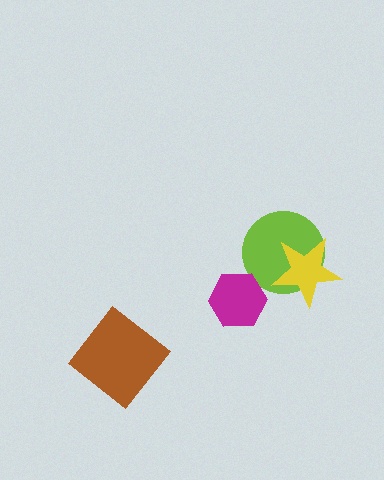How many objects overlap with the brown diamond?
0 objects overlap with the brown diamond.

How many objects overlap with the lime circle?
1 object overlaps with the lime circle.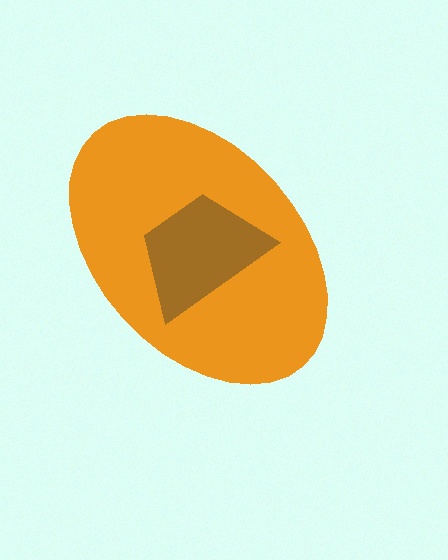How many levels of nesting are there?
2.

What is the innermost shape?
The brown trapezoid.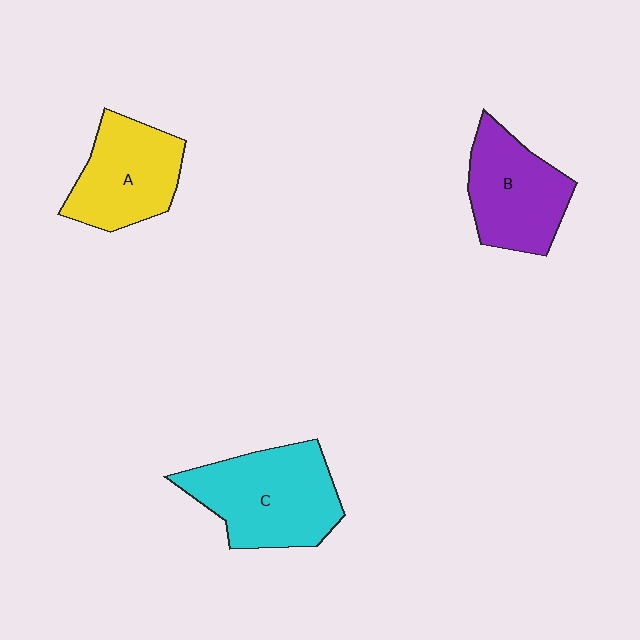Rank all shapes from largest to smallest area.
From largest to smallest: C (cyan), B (purple), A (yellow).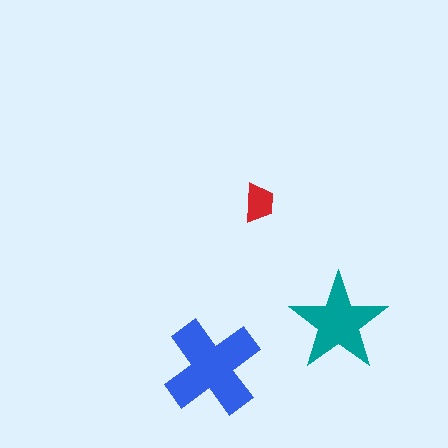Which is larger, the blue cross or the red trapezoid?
The blue cross.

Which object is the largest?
The blue cross.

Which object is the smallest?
The red trapezoid.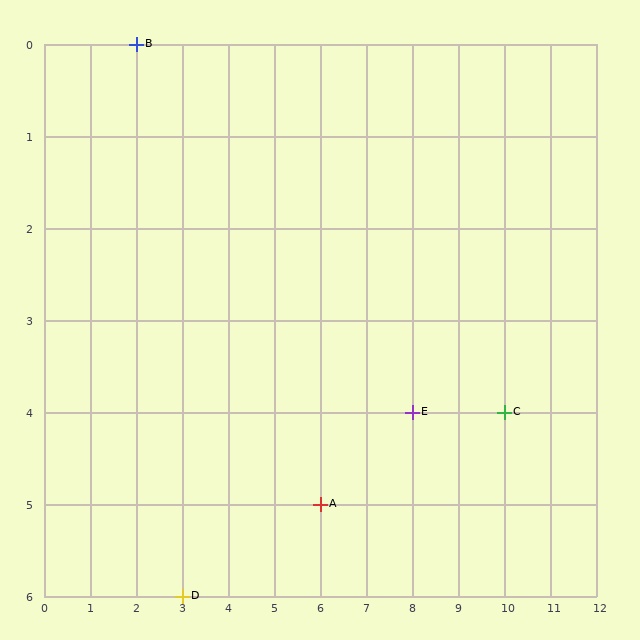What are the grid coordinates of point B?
Point B is at grid coordinates (2, 0).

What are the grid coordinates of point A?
Point A is at grid coordinates (6, 5).